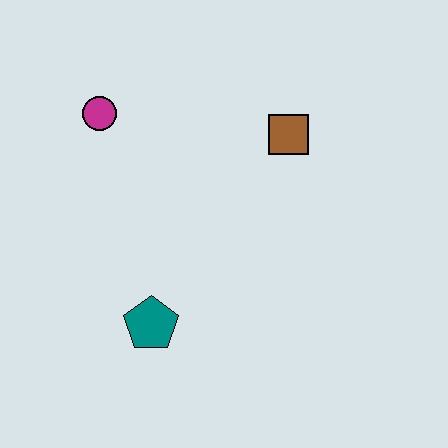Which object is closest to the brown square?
The magenta circle is closest to the brown square.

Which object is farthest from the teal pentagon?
The brown square is farthest from the teal pentagon.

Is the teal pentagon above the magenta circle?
No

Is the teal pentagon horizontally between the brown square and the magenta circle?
Yes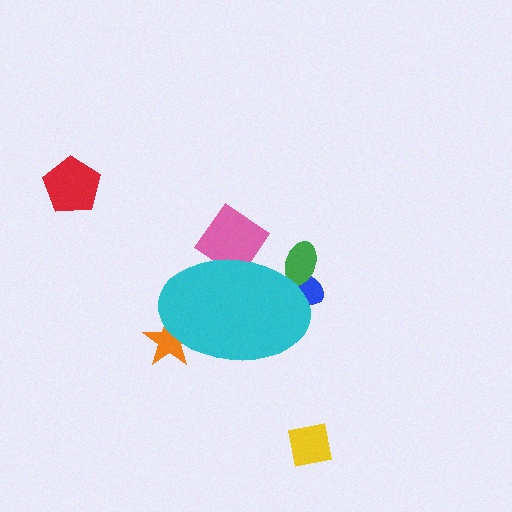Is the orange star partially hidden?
Yes, the orange star is partially hidden behind the cyan ellipse.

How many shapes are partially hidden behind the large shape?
4 shapes are partially hidden.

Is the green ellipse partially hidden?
Yes, the green ellipse is partially hidden behind the cyan ellipse.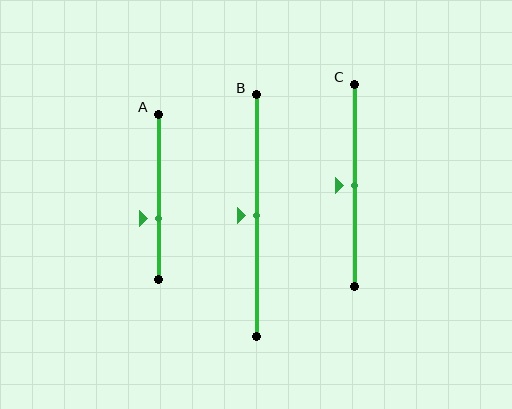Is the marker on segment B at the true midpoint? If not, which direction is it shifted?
Yes, the marker on segment B is at the true midpoint.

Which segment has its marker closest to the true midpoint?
Segment B has its marker closest to the true midpoint.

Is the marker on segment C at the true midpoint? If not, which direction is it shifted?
Yes, the marker on segment C is at the true midpoint.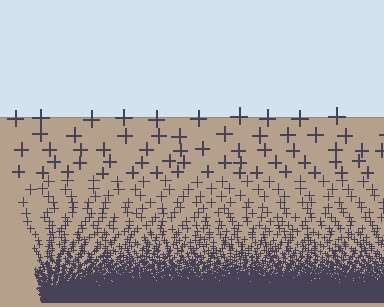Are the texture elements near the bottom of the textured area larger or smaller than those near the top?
Smaller. The gradient is inverted — elements near the bottom are smaller and denser.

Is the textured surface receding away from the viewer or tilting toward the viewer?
The surface appears to tilt toward the viewer. Texture elements get larger and sparser toward the top.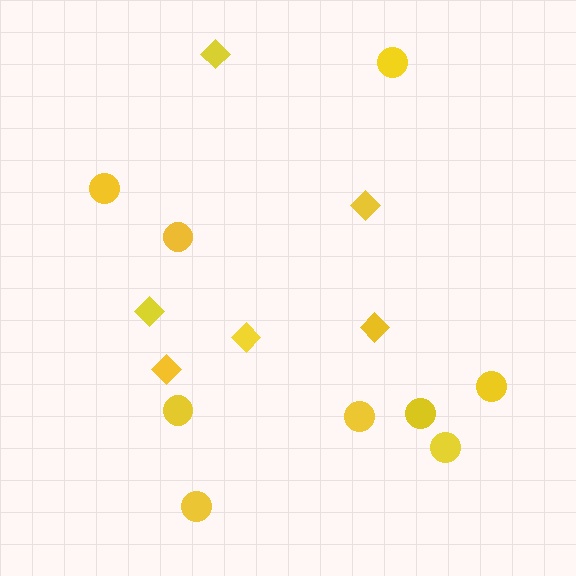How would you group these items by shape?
There are 2 groups: one group of diamonds (6) and one group of circles (9).